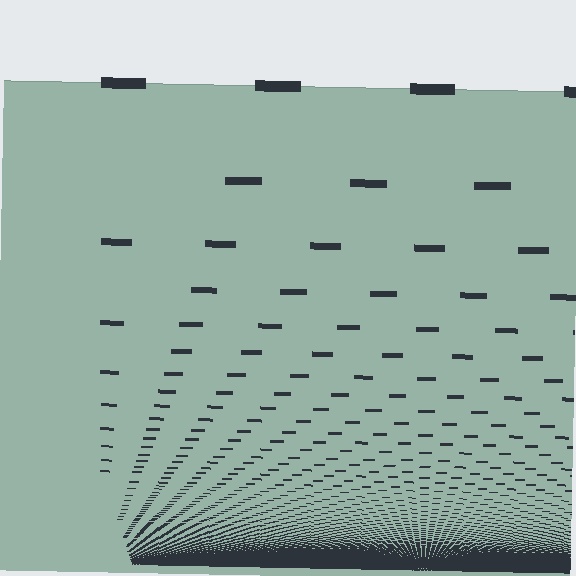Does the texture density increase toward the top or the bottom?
Density increases toward the bottom.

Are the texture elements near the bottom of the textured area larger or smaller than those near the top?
Smaller. The gradient is inverted — elements near the bottom are smaller and denser.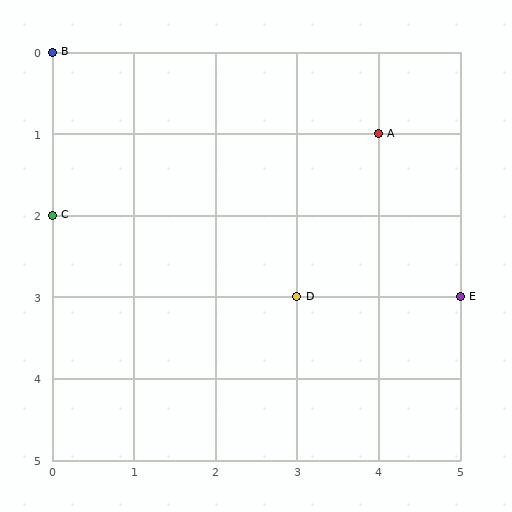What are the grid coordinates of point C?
Point C is at grid coordinates (0, 2).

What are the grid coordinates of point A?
Point A is at grid coordinates (4, 1).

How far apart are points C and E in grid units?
Points C and E are 5 columns and 1 row apart (about 5.1 grid units diagonally).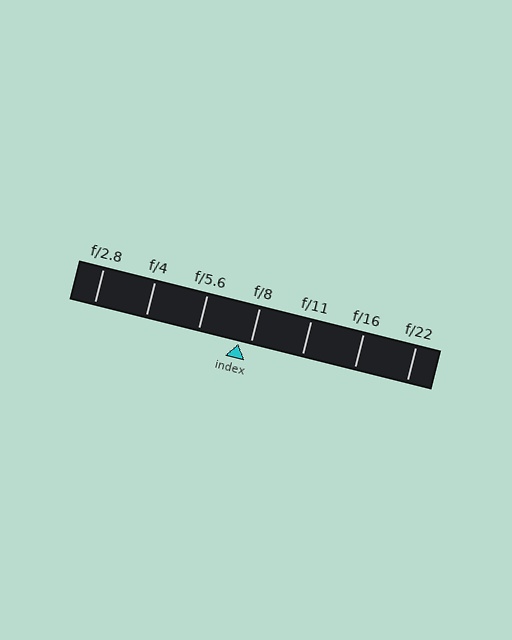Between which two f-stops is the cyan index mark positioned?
The index mark is between f/5.6 and f/8.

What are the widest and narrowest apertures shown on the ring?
The widest aperture shown is f/2.8 and the narrowest is f/22.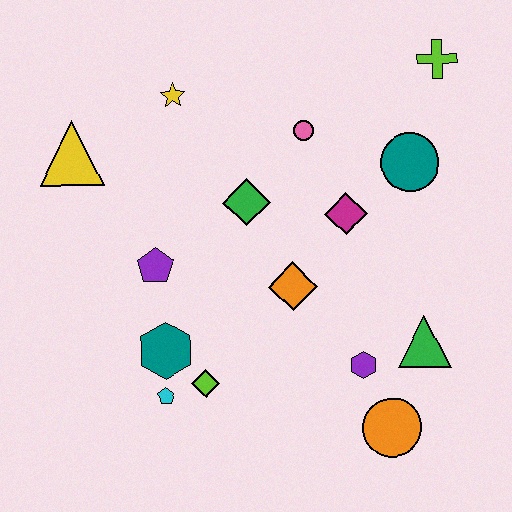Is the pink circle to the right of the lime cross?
No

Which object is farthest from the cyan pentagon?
The lime cross is farthest from the cyan pentagon.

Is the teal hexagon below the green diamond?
Yes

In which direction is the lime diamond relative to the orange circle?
The lime diamond is to the left of the orange circle.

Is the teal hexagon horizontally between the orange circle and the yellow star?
No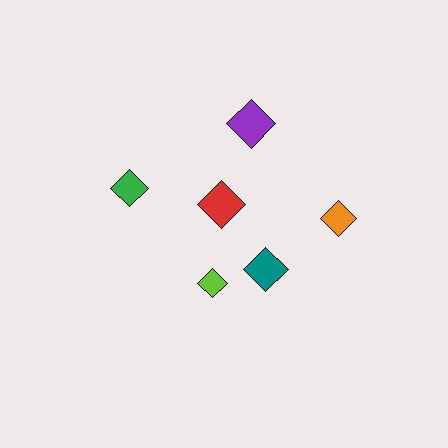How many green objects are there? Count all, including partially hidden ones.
There is 1 green object.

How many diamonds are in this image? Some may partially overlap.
There are 6 diamonds.